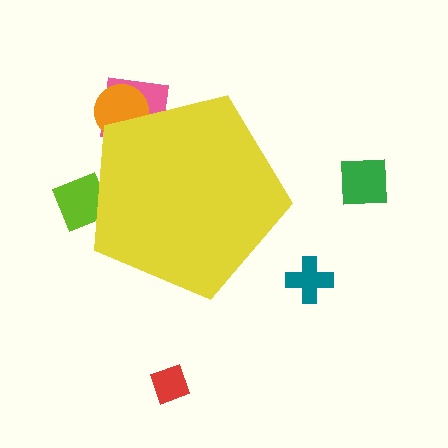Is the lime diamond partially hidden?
Yes, the lime diamond is partially hidden behind the yellow pentagon.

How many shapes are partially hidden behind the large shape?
3 shapes are partially hidden.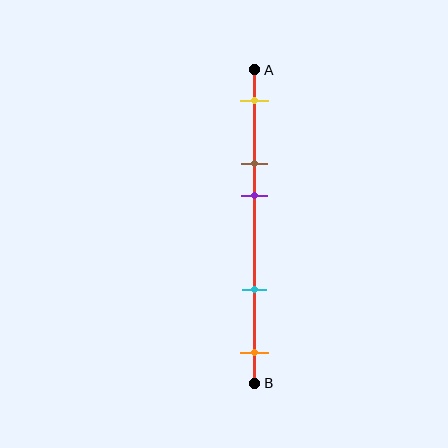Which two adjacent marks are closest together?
The brown and purple marks are the closest adjacent pair.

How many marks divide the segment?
There are 5 marks dividing the segment.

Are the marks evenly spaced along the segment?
No, the marks are not evenly spaced.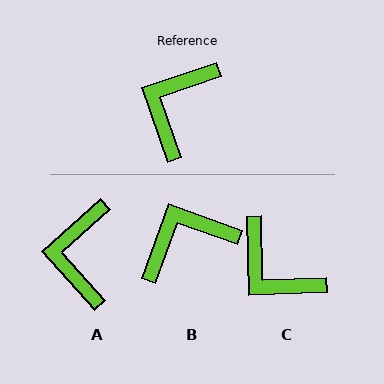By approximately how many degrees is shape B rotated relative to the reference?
Approximately 39 degrees clockwise.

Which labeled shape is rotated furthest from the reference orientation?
C, about 73 degrees away.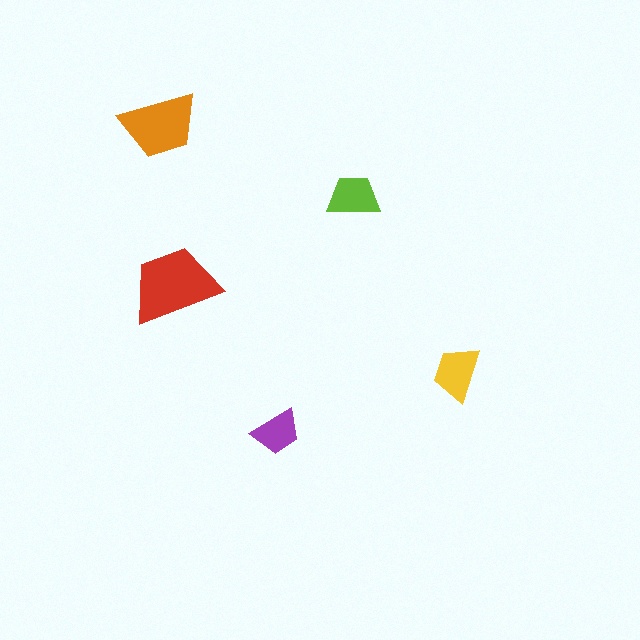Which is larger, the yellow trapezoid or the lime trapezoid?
The yellow one.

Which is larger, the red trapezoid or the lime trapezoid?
The red one.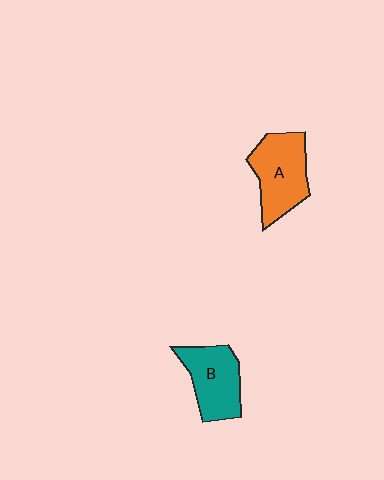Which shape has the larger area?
Shape A (orange).